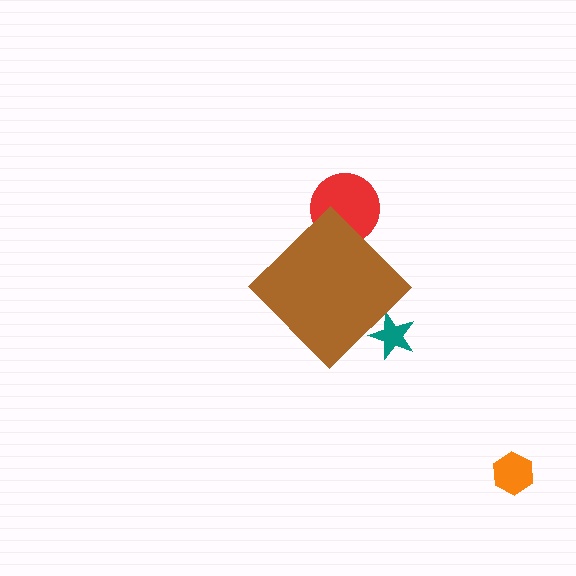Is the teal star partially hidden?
Yes, the teal star is partially hidden behind the brown diamond.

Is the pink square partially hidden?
Yes, the pink square is partially hidden behind the brown diamond.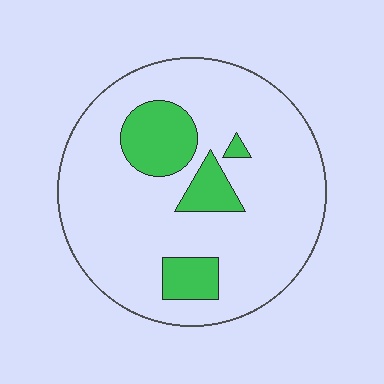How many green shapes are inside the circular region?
4.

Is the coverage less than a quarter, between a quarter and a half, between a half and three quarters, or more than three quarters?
Less than a quarter.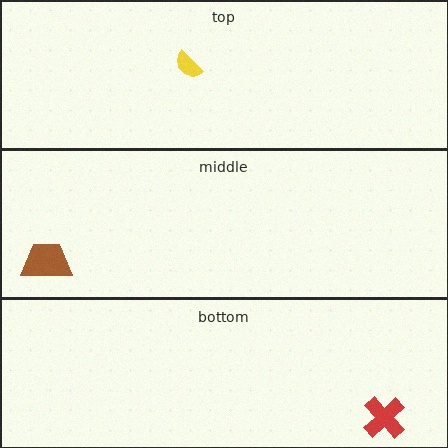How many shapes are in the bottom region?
1.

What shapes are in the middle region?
The brown trapezoid.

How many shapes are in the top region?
1.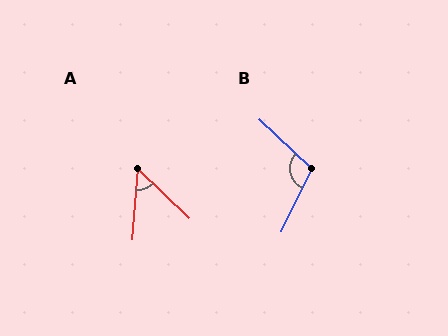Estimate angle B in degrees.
Approximately 108 degrees.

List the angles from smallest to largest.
A (51°), B (108°).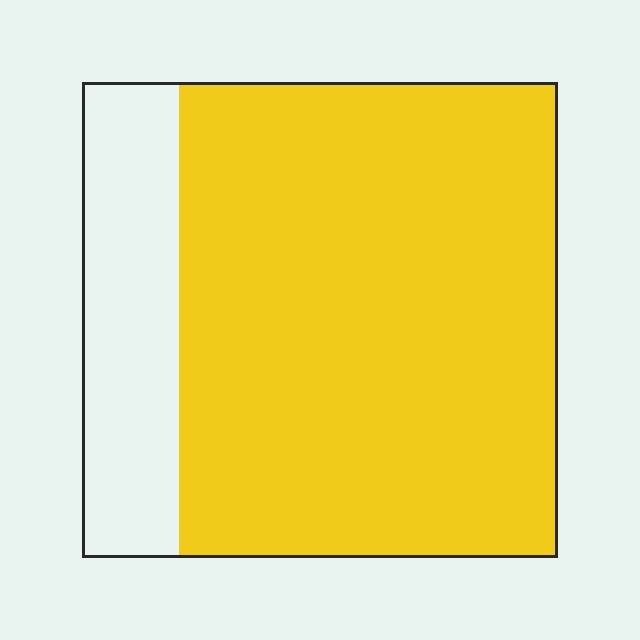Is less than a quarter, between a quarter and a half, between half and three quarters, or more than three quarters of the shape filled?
More than three quarters.